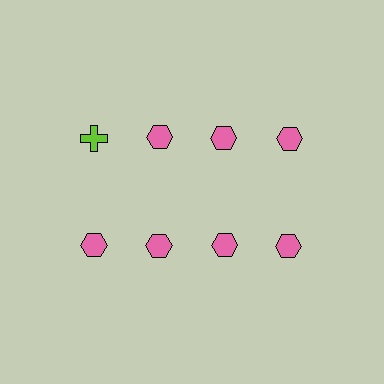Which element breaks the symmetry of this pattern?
The lime cross in the top row, leftmost column breaks the symmetry. All other shapes are pink hexagons.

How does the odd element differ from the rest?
It differs in both color (lime instead of pink) and shape (cross instead of hexagon).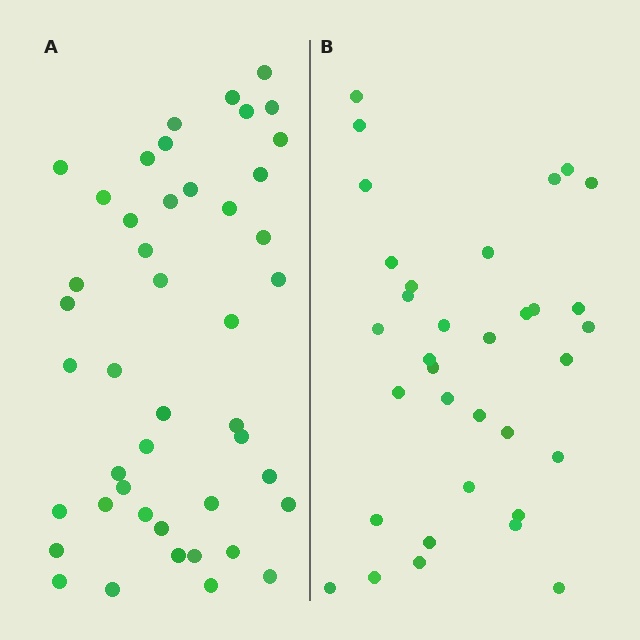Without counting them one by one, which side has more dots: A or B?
Region A (the left region) has more dots.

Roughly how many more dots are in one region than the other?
Region A has roughly 12 or so more dots than region B.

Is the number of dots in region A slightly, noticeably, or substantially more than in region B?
Region A has noticeably more, but not dramatically so. The ratio is roughly 1.3 to 1.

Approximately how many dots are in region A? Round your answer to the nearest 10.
About 40 dots. (The exact count is 45, which rounds to 40.)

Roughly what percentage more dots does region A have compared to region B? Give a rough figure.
About 30% more.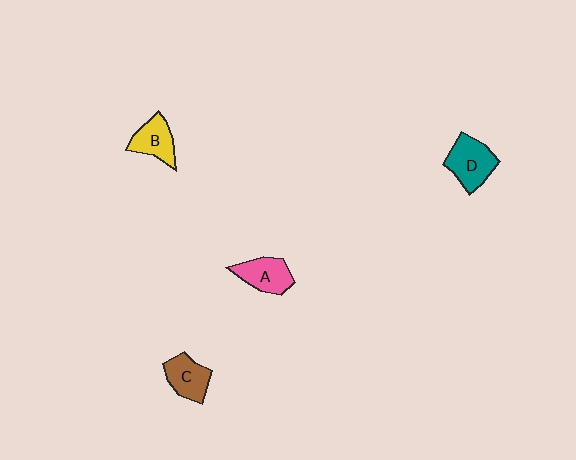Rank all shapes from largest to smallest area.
From largest to smallest: D (teal), A (pink), C (brown), B (yellow).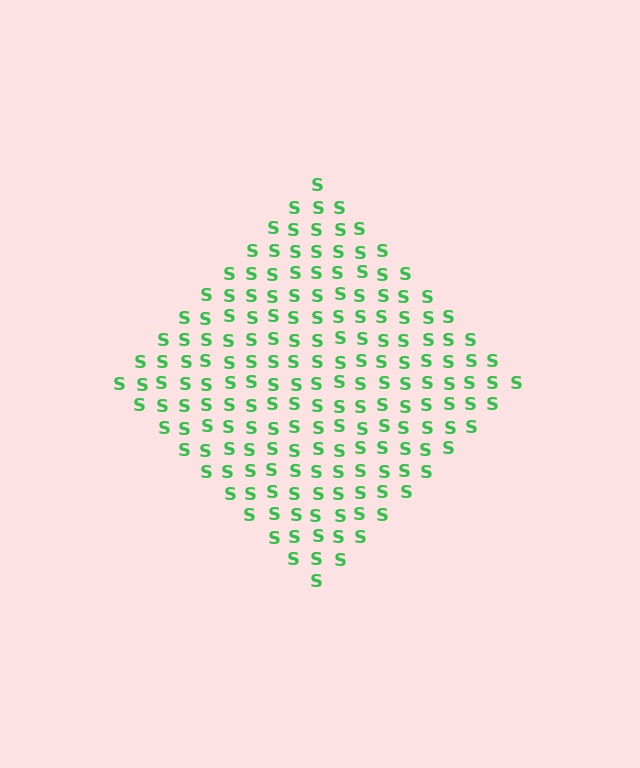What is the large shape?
The large shape is a diamond.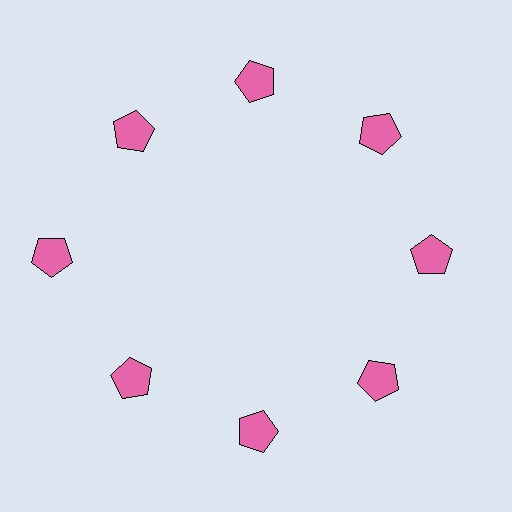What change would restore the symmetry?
The symmetry would be restored by moving it inward, back onto the ring so that all 8 pentagons sit at equal angles and equal distance from the center.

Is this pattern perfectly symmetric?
No. The 8 pink pentagons are arranged in a ring, but one element near the 9 o'clock position is pushed outward from the center, breaking the 8-fold rotational symmetry.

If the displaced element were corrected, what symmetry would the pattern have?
It would have 8-fold rotational symmetry — the pattern would map onto itself every 45 degrees.